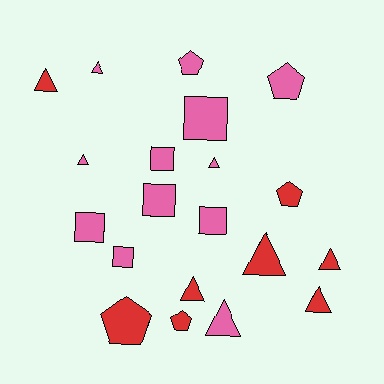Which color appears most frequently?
Pink, with 12 objects.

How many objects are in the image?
There are 20 objects.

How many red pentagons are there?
There are 3 red pentagons.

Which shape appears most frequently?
Triangle, with 9 objects.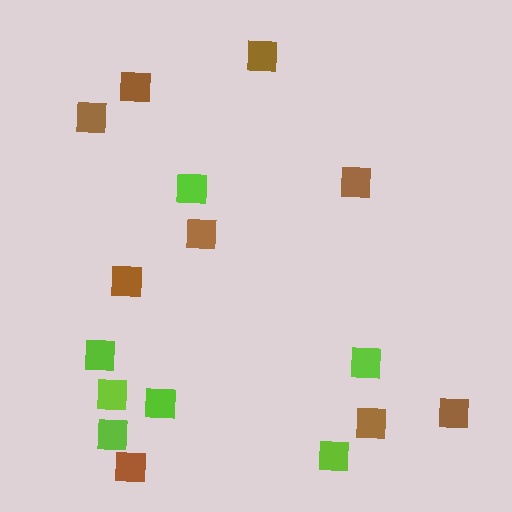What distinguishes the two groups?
There are 2 groups: one group of brown squares (9) and one group of lime squares (7).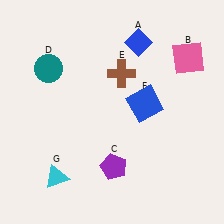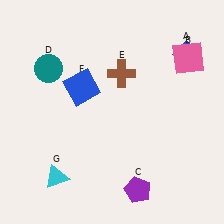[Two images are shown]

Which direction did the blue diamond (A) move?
The blue diamond (A) moved right.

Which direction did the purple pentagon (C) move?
The purple pentagon (C) moved right.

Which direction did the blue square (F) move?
The blue square (F) moved left.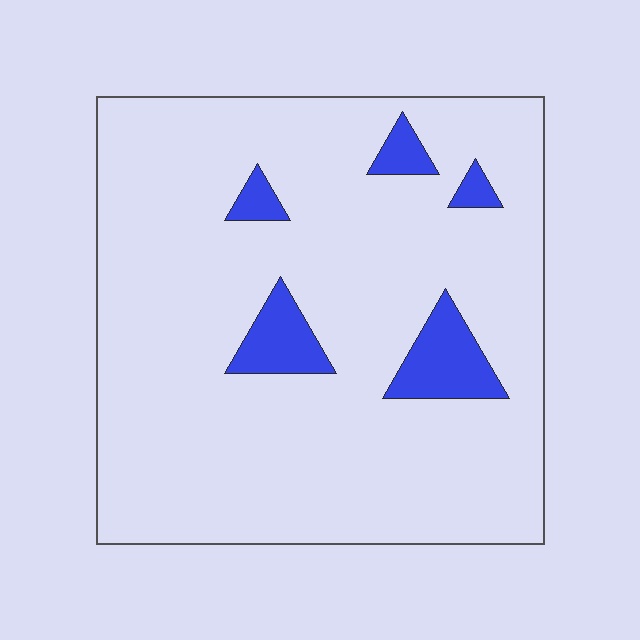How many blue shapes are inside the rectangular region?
5.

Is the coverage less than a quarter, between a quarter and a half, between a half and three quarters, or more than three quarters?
Less than a quarter.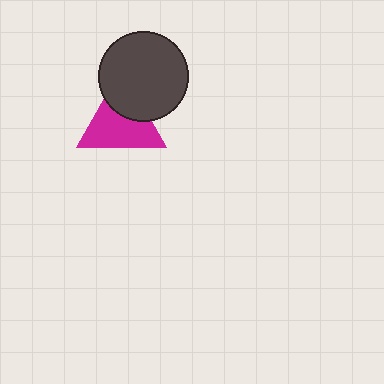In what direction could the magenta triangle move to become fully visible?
The magenta triangle could move toward the lower-left. That would shift it out from behind the dark gray circle entirely.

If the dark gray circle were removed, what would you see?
You would see the complete magenta triangle.